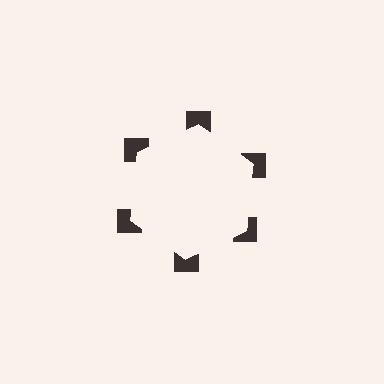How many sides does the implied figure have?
6 sides.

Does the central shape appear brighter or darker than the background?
It typically appears slightly brighter than the background, even though no actual brightness change is drawn.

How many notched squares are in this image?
There are 6 — one at each vertex of the illusory hexagon.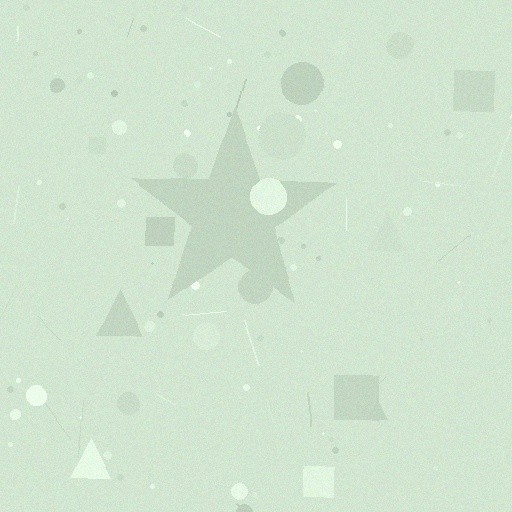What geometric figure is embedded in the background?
A star is embedded in the background.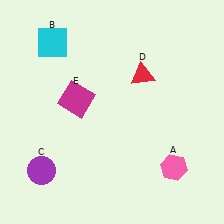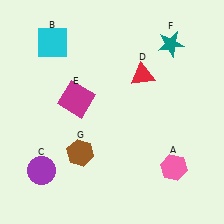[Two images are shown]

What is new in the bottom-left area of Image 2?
A brown hexagon (G) was added in the bottom-left area of Image 2.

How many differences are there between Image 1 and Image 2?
There are 2 differences between the two images.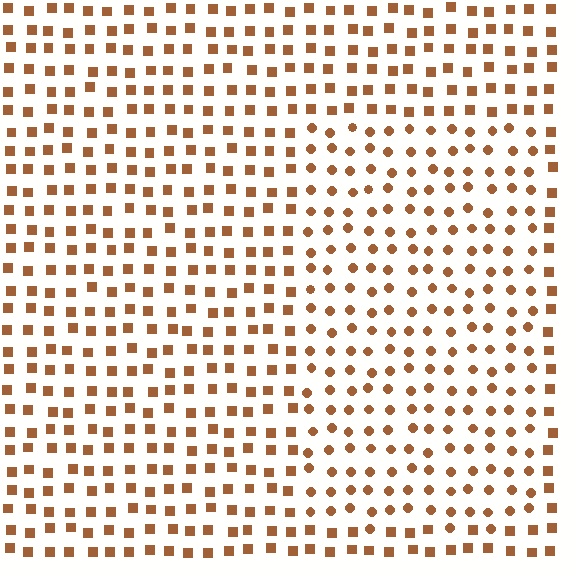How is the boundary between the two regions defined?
The boundary is defined by a change in element shape: circles inside vs. squares outside. All elements share the same color and spacing.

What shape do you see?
I see a rectangle.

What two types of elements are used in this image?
The image uses circles inside the rectangle region and squares outside it.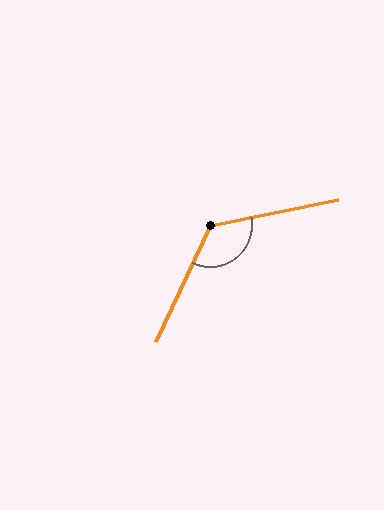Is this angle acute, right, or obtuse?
It is obtuse.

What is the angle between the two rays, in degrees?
Approximately 127 degrees.